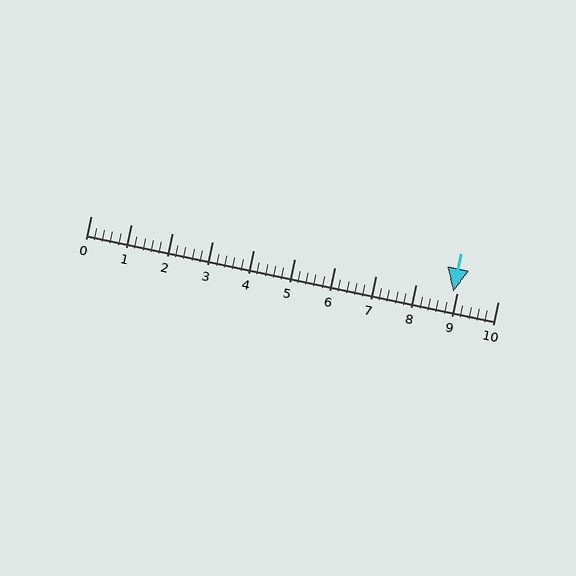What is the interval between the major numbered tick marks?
The major tick marks are spaced 1 units apart.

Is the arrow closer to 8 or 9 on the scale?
The arrow is closer to 9.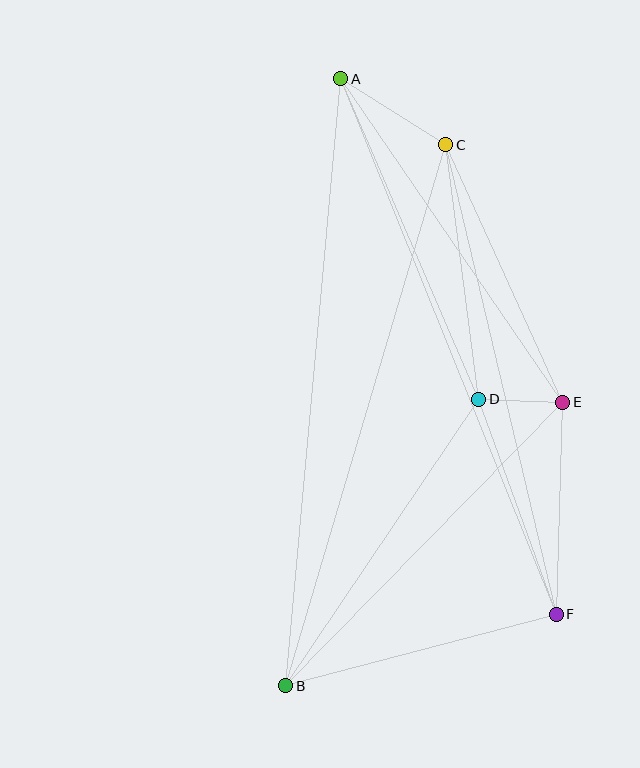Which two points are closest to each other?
Points D and E are closest to each other.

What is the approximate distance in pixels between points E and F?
The distance between E and F is approximately 212 pixels.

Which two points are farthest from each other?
Points A and B are farthest from each other.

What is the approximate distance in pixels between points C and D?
The distance between C and D is approximately 257 pixels.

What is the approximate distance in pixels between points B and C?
The distance between B and C is approximately 564 pixels.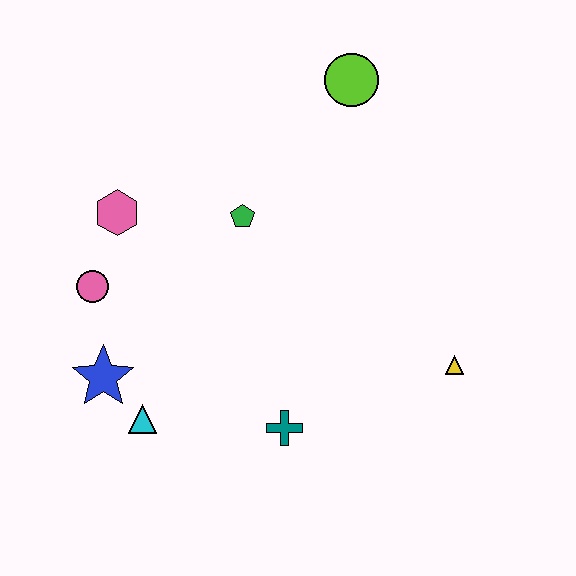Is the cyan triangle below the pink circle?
Yes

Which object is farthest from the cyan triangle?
The lime circle is farthest from the cyan triangle.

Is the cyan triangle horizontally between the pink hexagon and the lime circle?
Yes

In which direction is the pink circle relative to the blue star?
The pink circle is above the blue star.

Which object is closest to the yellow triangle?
The teal cross is closest to the yellow triangle.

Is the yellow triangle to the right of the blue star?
Yes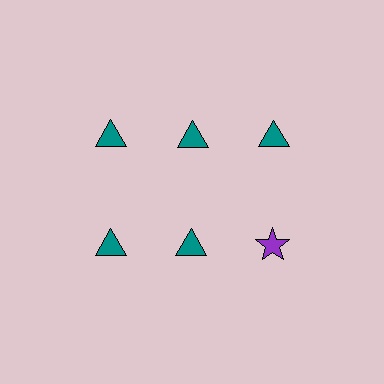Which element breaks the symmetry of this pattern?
The purple star in the second row, center column breaks the symmetry. All other shapes are teal triangles.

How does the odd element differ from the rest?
It differs in both color (purple instead of teal) and shape (star instead of triangle).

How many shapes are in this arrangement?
There are 6 shapes arranged in a grid pattern.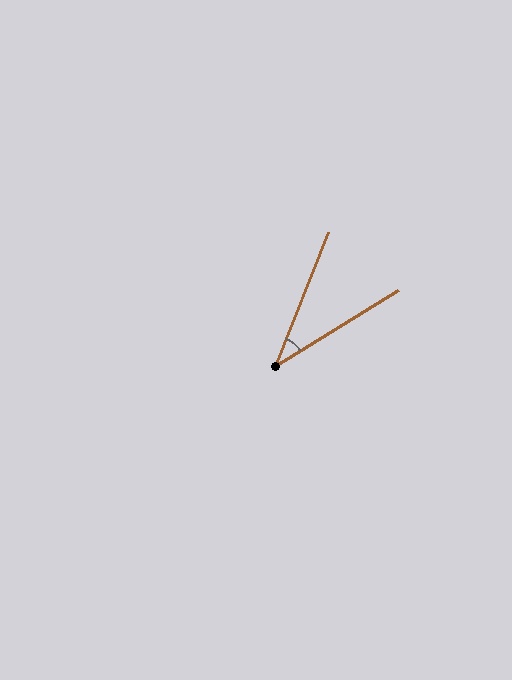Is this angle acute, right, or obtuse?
It is acute.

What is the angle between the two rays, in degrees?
Approximately 37 degrees.